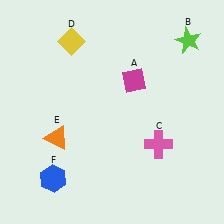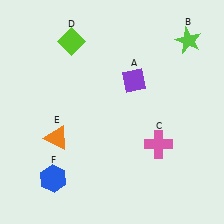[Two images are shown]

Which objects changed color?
A changed from magenta to purple. D changed from yellow to lime.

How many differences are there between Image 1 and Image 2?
There are 2 differences between the two images.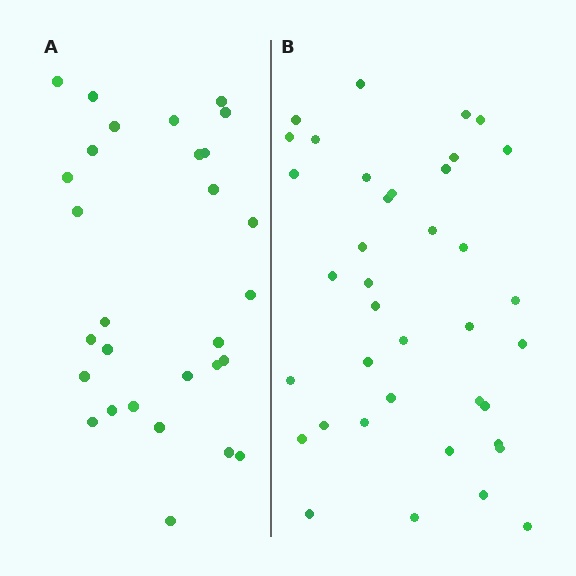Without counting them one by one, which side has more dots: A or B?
Region B (the right region) has more dots.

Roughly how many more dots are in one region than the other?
Region B has roughly 8 or so more dots than region A.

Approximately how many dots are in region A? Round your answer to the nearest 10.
About 30 dots. (The exact count is 29, which rounds to 30.)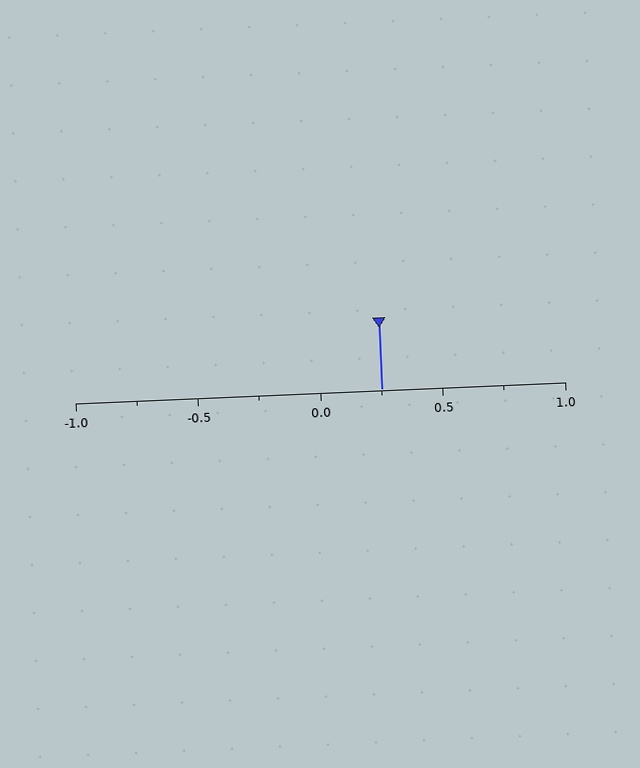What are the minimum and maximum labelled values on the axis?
The axis runs from -1.0 to 1.0.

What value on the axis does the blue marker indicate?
The marker indicates approximately 0.25.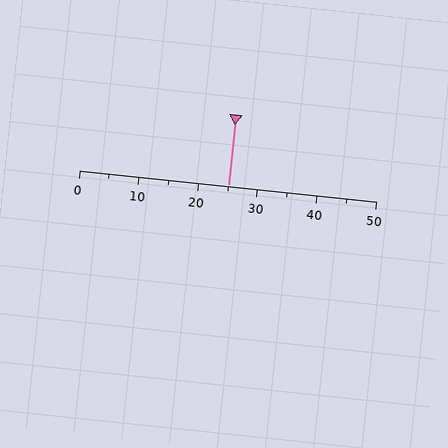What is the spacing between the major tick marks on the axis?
The major ticks are spaced 10 apart.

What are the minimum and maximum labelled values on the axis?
The axis runs from 0 to 50.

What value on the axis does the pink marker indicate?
The marker indicates approximately 25.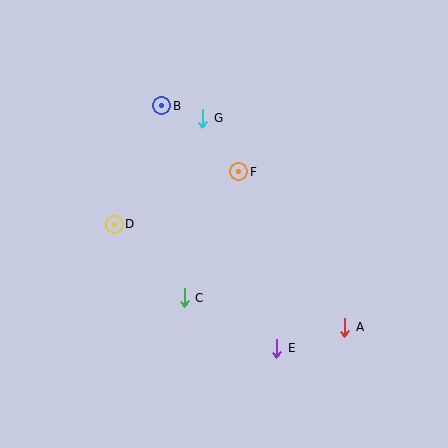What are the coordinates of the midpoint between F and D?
The midpoint between F and D is at (176, 198).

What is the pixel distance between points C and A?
The distance between C and A is 163 pixels.